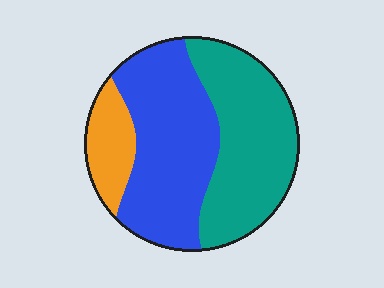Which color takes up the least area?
Orange, at roughly 15%.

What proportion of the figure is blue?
Blue covers roughly 45% of the figure.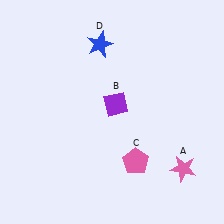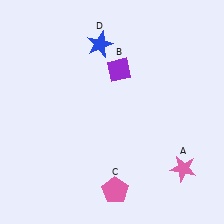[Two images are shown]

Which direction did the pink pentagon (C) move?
The pink pentagon (C) moved down.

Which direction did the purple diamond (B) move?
The purple diamond (B) moved up.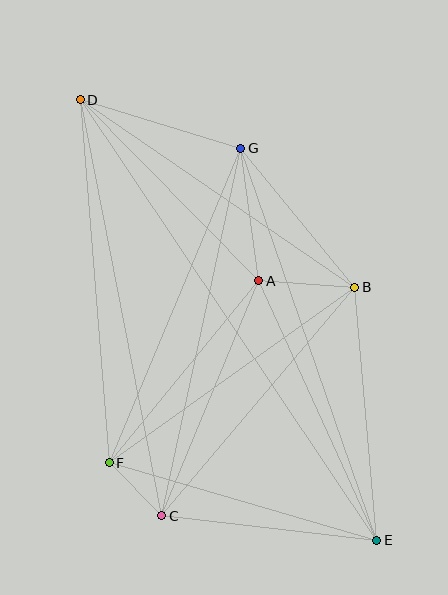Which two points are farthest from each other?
Points D and E are farthest from each other.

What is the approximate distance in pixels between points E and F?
The distance between E and F is approximately 278 pixels.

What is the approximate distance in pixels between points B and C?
The distance between B and C is approximately 299 pixels.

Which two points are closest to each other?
Points C and F are closest to each other.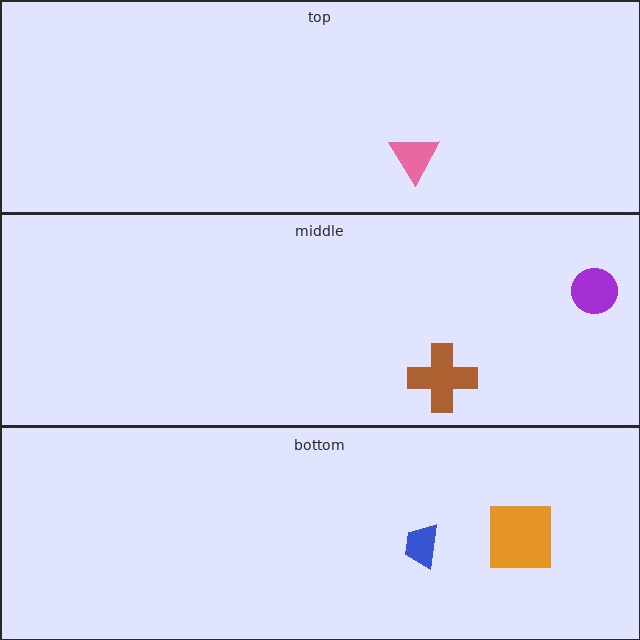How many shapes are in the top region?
1.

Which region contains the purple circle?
The middle region.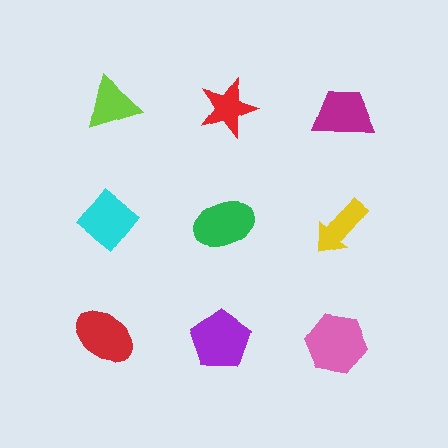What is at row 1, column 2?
A red star.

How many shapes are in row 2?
3 shapes.